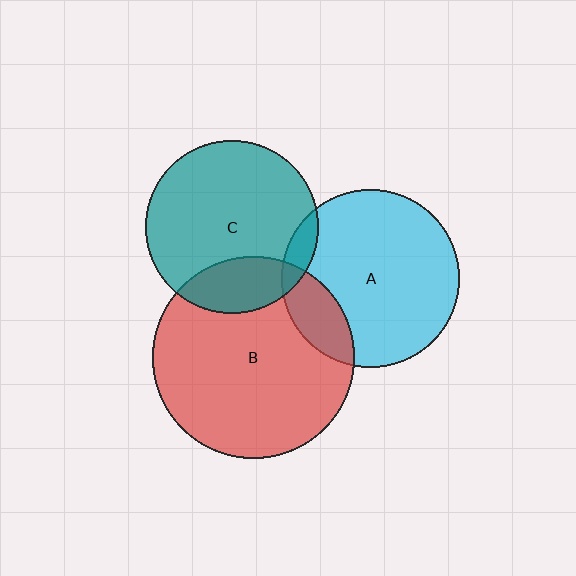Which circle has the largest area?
Circle B (red).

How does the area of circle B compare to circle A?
Approximately 1.3 times.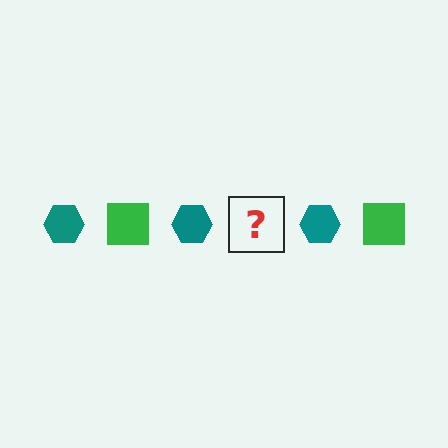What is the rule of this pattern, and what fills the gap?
The rule is that the pattern alternates between teal hexagon and green square. The gap should be filled with a green square.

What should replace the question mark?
The question mark should be replaced with a green square.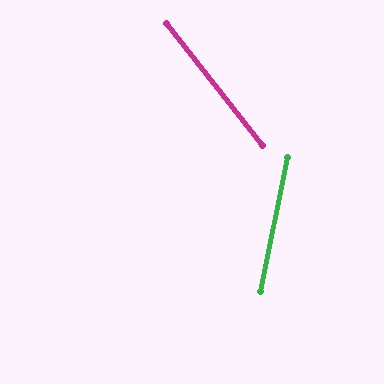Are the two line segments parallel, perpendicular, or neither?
Neither parallel nor perpendicular — they differ by about 50°.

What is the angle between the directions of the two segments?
Approximately 50 degrees.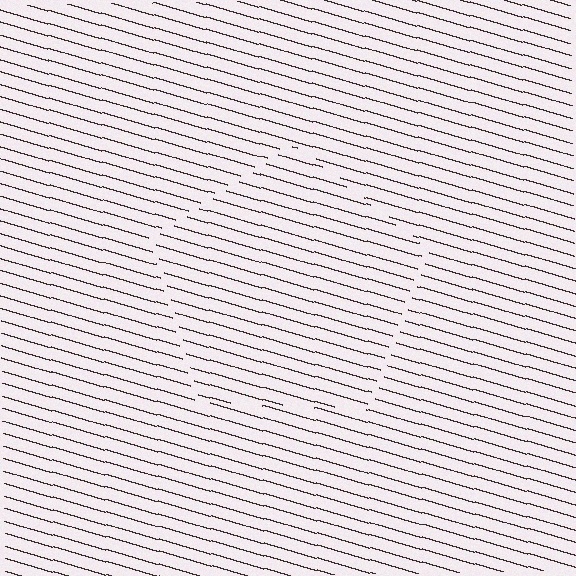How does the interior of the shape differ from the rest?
The interior of the shape contains the same grating, shifted by half a period — the contour is defined by the phase discontinuity where line-ends from the inner and outer gratings abut.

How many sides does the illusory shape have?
5 sides — the line-ends trace a pentagon.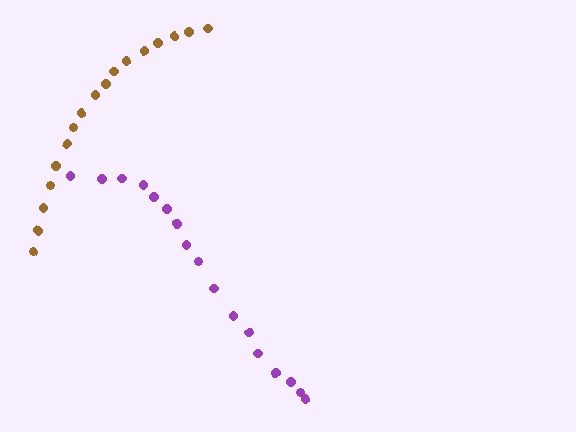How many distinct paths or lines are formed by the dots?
There are 2 distinct paths.